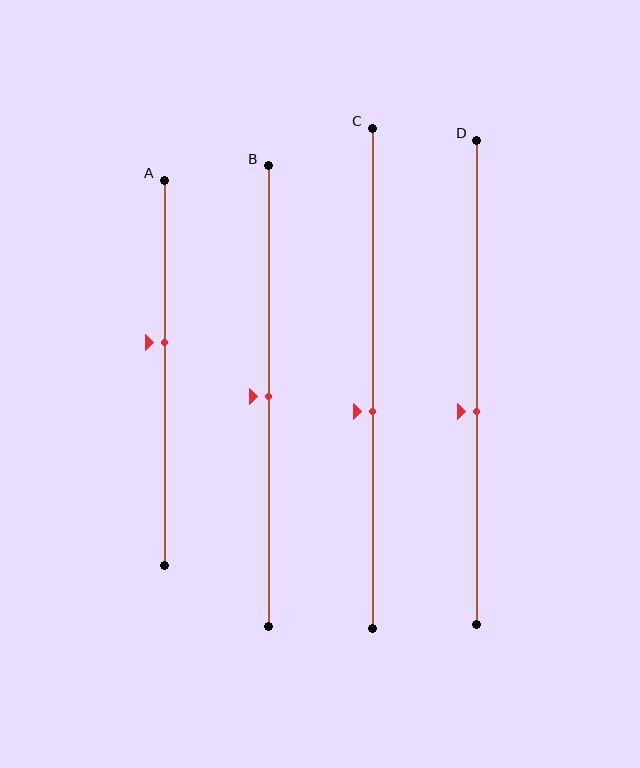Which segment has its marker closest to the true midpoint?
Segment B has its marker closest to the true midpoint.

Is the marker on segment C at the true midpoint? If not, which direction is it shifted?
No, the marker on segment C is shifted downward by about 7% of the segment length.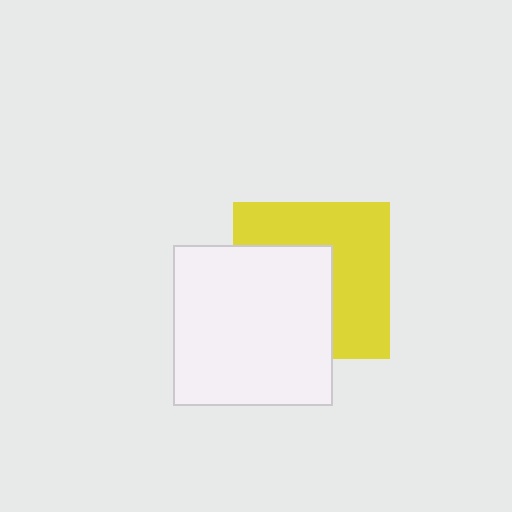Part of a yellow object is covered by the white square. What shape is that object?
It is a square.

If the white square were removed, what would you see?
You would see the complete yellow square.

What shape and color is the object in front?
The object in front is a white square.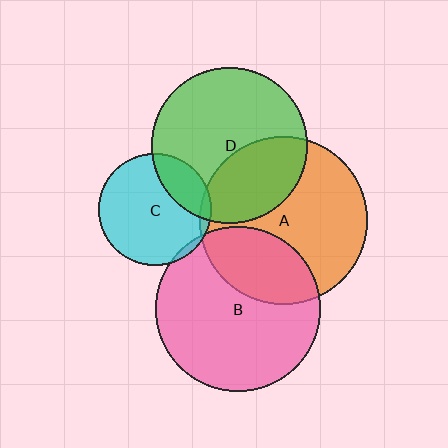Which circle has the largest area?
Circle A (orange).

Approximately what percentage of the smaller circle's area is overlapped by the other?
Approximately 5%.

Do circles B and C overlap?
Yes.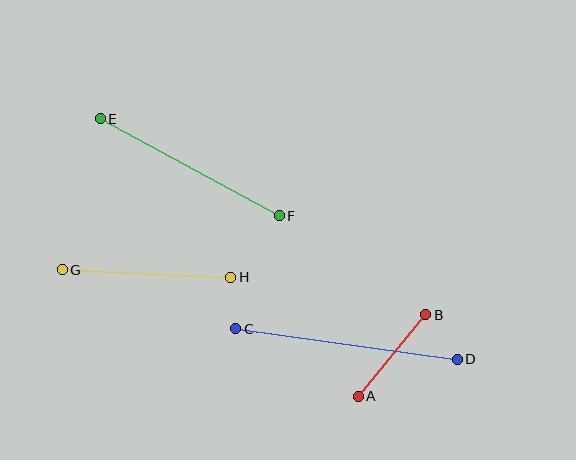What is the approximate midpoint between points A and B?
The midpoint is at approximately (392, 356) pixels.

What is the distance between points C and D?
The distance is approximately 224 pixels.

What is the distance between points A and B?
The distance is approximately 106 pixels.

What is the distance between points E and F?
The distance is approximately 204 pixels.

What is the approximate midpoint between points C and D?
The midpoint is at approximately (347, 344) pixels.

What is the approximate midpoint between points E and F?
The midpoint is at approximately (190, 167) pixels.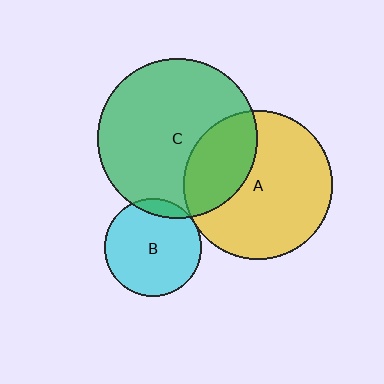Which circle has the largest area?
Circle C (green).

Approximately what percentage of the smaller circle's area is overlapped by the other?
Approximately 10%.